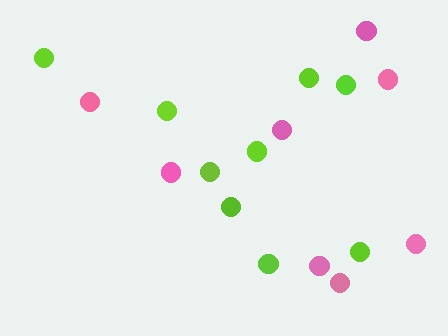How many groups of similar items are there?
There are 2 groups: one group of pink circles (8) and one group of lime circles (9).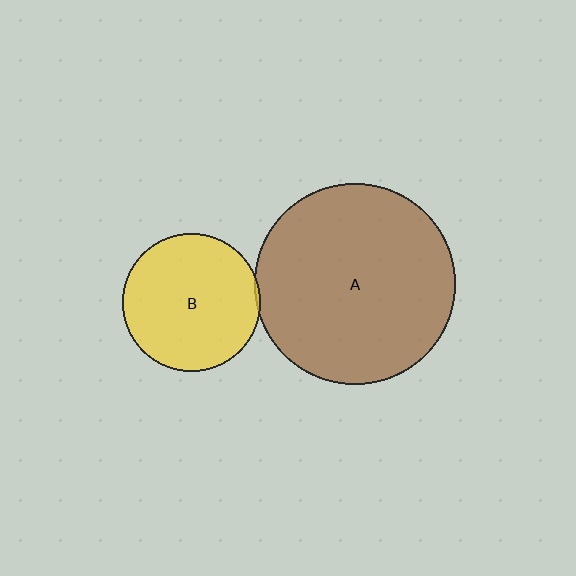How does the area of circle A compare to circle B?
Approximately 2.1 times.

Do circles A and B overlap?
Yes.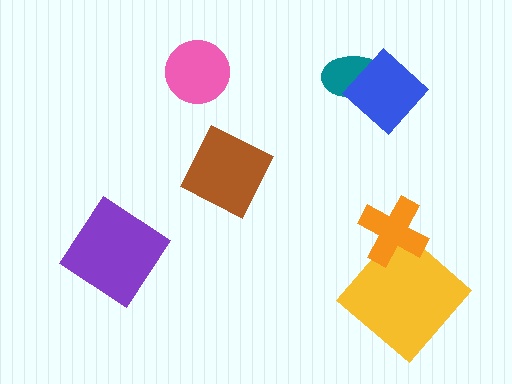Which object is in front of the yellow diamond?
The orange cross is in front of the yellow diamond.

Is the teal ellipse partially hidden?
Yes, it is partially covered by another shape.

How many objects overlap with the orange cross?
1 object overlaps with the orange cross.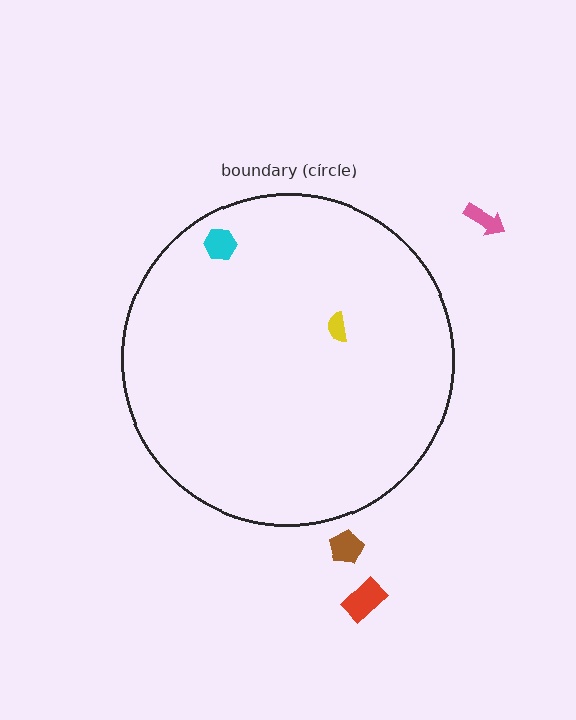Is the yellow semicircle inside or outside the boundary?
Inside.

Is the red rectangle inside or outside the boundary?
Outside.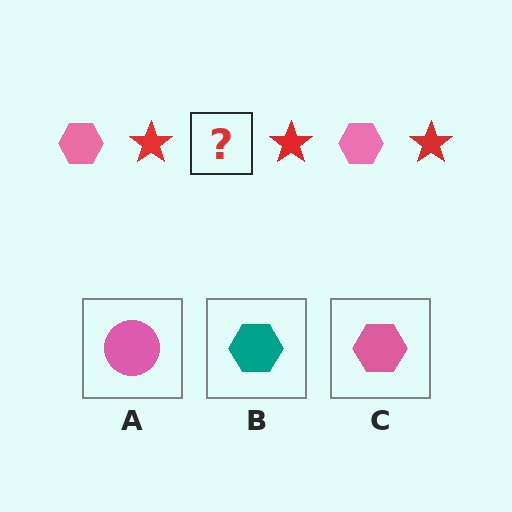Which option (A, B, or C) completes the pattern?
C.